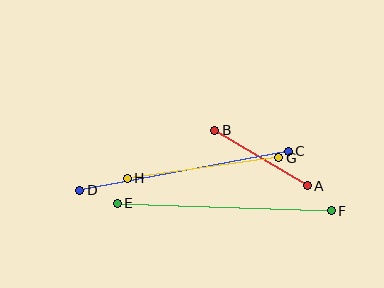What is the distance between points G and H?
The distance is approximately 153 pixels.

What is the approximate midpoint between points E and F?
The midpoint is at approximately (224, 207) pixels.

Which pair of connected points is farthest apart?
Points E and F are farthest apart.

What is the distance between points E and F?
The distance is approximately 214 pixels.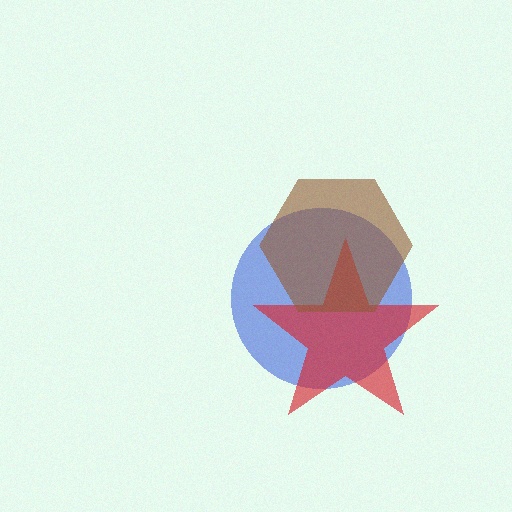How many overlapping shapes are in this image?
There are 3 overlapping shapes in the image.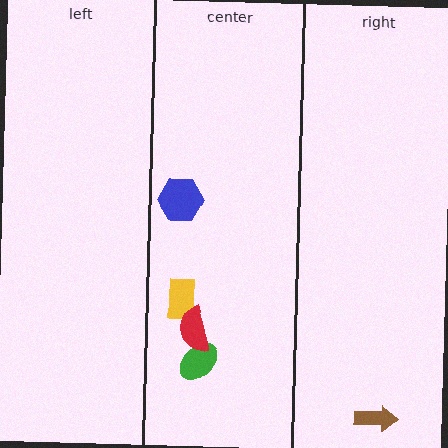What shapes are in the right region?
The brown arrow.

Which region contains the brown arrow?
The right region.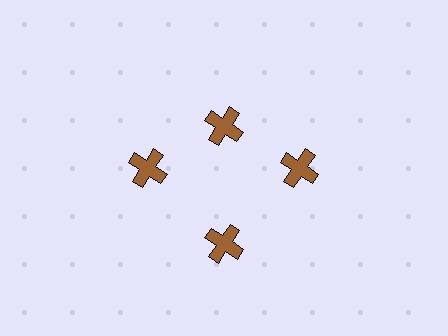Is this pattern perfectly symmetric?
No. The 4 brown crosses are arranged in a ring, but one element near the 12 o'clock position is pulled inward toward the center, breaking the 4-fold rotational symmetry.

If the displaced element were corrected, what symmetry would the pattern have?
It would have 4-fold rotational symmetry — the pattern would map onto itself every 90 degrees.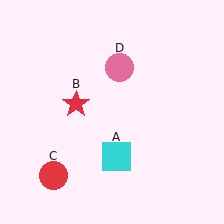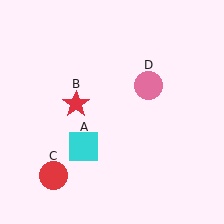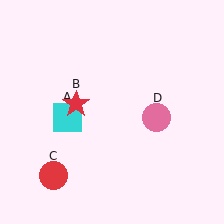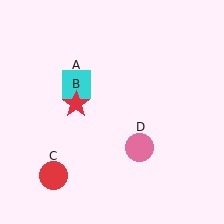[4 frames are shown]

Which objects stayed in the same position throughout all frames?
Red star (object B) and red circle (object C) remained stationary.